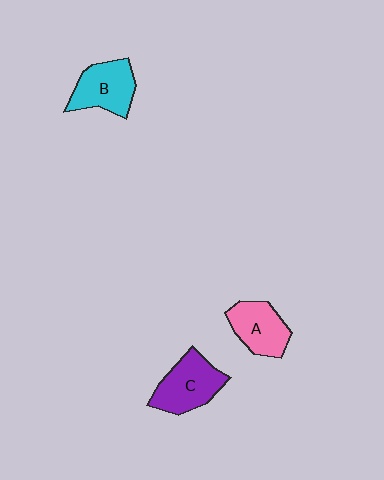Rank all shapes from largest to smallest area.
From largest to smallest: C (purple), B (cyan), A (pink).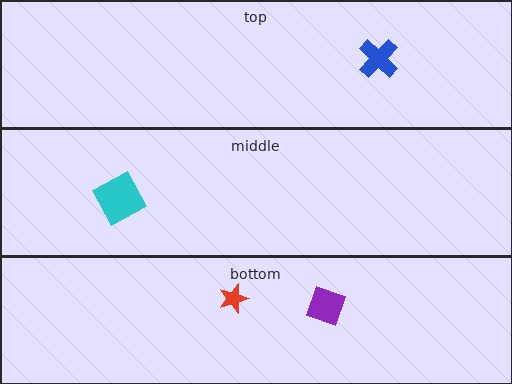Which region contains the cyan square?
The middle region.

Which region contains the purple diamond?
The bottom region.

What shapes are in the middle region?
The cyan square.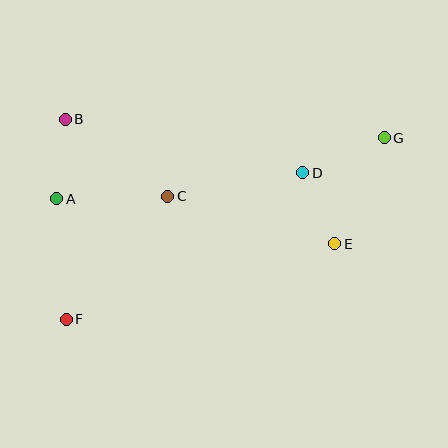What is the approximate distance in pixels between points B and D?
The distance between B and D is approximately 244 pixels.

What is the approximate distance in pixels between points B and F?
The distance between B and F is approximately 200 pixels.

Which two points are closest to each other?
Points D and E are closest to each other.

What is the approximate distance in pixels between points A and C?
The distance between A and C is approximately 111 pixels.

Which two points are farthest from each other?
Points F and G are farthest from each other.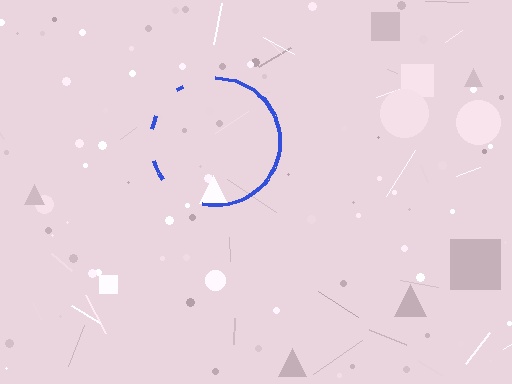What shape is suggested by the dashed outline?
The dashed outline suggests a circle.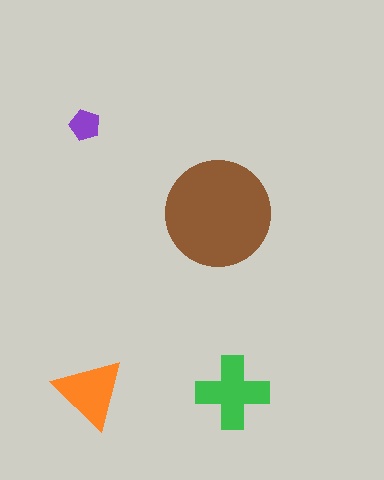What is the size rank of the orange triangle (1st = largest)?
3rd.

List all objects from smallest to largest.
The purple pentagon, the orange triangle, the green cross, the brown circle.